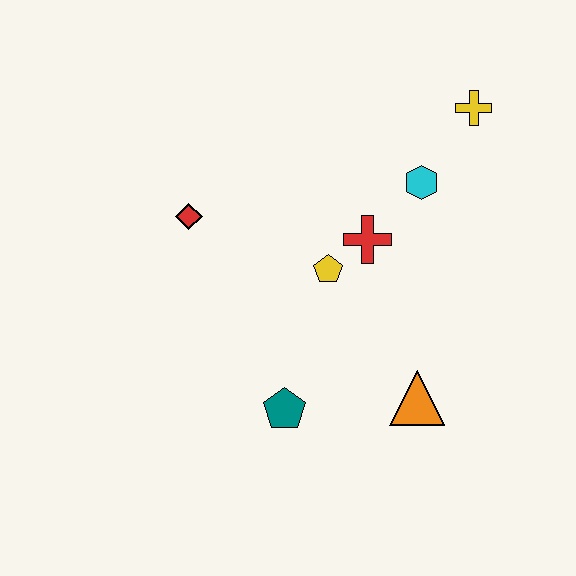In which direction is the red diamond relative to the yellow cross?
The red diamond is to the left of the yellow cross.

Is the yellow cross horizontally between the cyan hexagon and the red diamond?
No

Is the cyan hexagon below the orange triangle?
No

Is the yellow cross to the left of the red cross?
No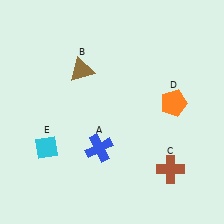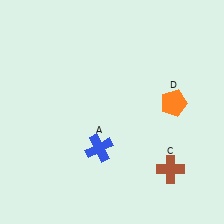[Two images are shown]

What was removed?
The brown triangle (B), the cyan diamond (E) were removed in Image 2.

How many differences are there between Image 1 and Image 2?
There are 2 differences between the two images.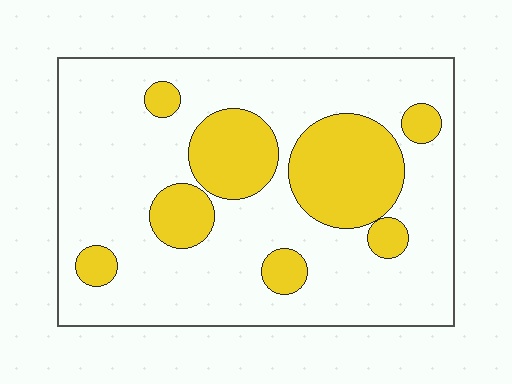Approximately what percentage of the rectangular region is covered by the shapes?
Approximately 25%.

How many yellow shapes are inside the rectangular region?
8.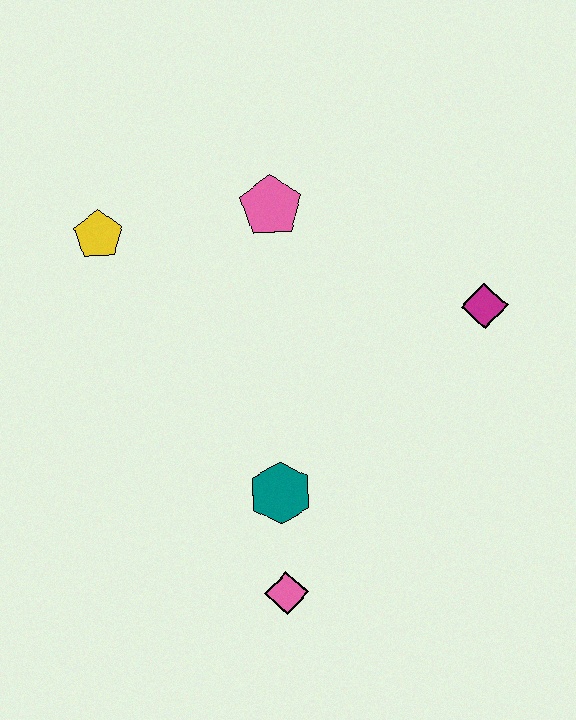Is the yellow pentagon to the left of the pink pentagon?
Yes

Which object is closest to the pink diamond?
The teal hexagon is closest to the pink diamond.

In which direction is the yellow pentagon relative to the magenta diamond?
The yellow pentagon is to the left of the magenta diamond.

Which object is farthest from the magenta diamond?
The yellow pentagon is farthest from the magenta diamond.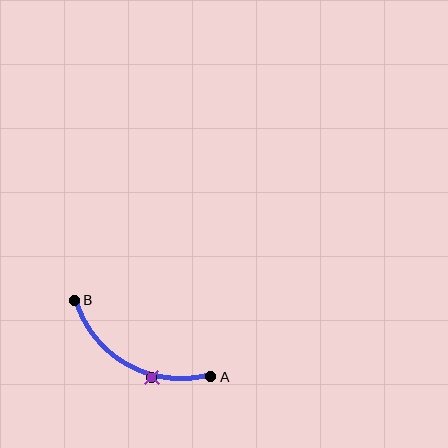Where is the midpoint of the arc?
The arc midpoint is the point on the curve farthest from the straight line joining A and B. It sits below that line.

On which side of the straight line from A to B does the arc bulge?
The arc bulges below the straight line connecting A and B.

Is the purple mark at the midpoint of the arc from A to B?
No. The purple mark lies on the arc but is closer to endpoint A. The arc midpoint would be at the point on the curve equidistant along the arc from both A and B.